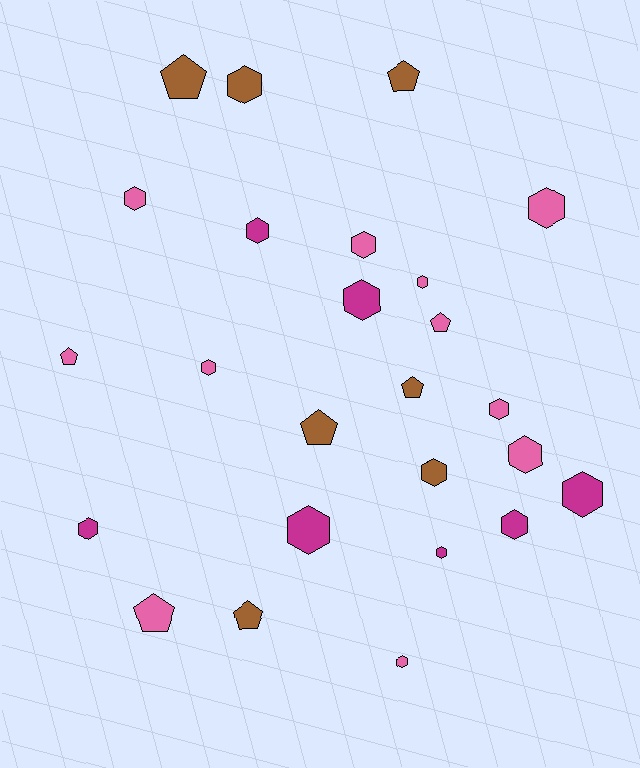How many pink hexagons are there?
There are 8 pink hexagons.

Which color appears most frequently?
Pink, with 11 objects.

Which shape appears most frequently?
Hexagon, with 17 objects.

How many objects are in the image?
There are 25 objects.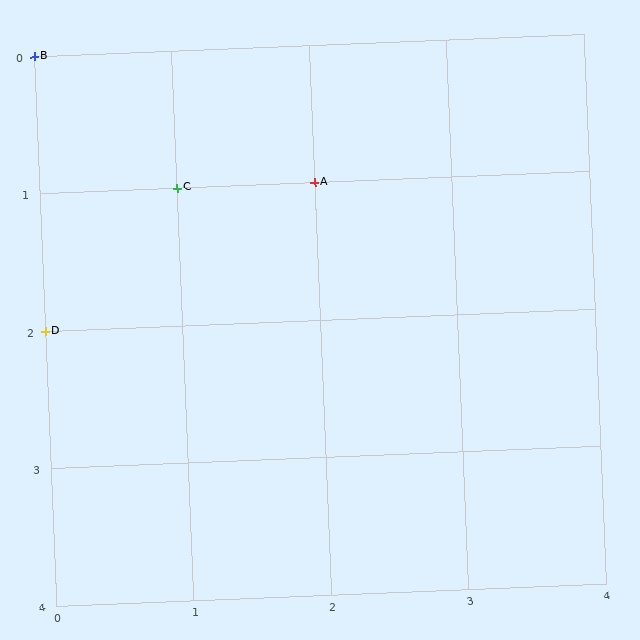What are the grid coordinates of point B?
Point B is at grid coordinates (0, 0).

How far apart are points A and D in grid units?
Points A and D are 2 columns and 1 row apart (about 2.2 grid units diagonally).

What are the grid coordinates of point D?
Point D is at grid coordinates (0, 2).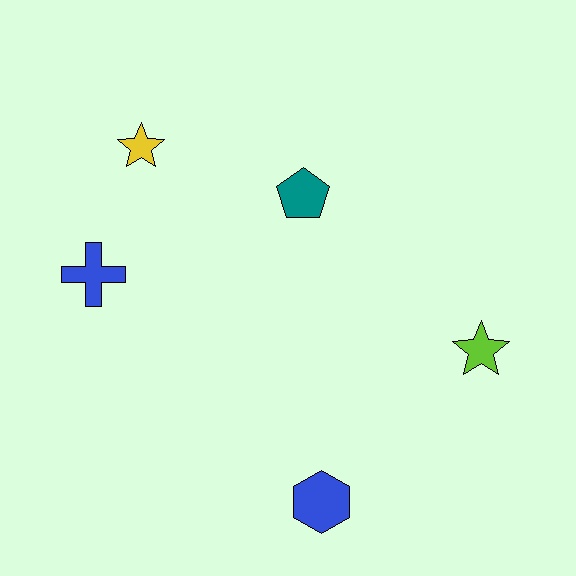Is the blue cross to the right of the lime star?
No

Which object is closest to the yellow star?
The blue cross is closest to the yellow star.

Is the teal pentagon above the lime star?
Yes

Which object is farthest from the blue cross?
The lime star is farthest from the blue cross.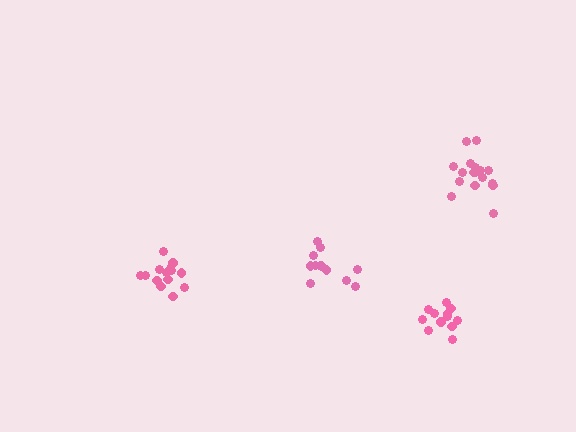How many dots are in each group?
Group 1: 12 dots, Group 2: 14 dots, Group 3: 12 dots, Group 4: 17 dots (55 total).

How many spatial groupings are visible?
There are 4 spatial groupings.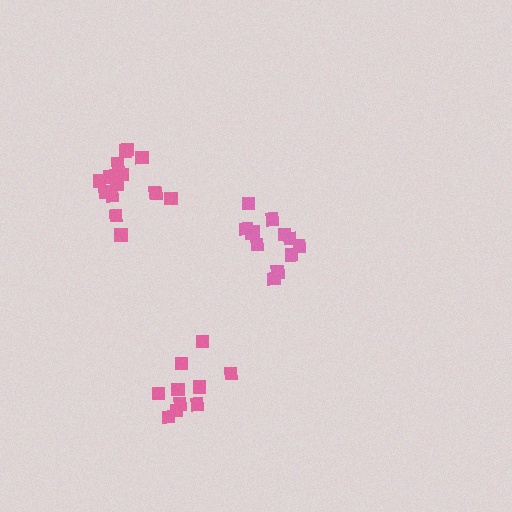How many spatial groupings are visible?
There are 3 spatial groupings.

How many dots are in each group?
Group 1: 12 dots, Group 2: 15 dots, Group 3: 10 dots (37 total).